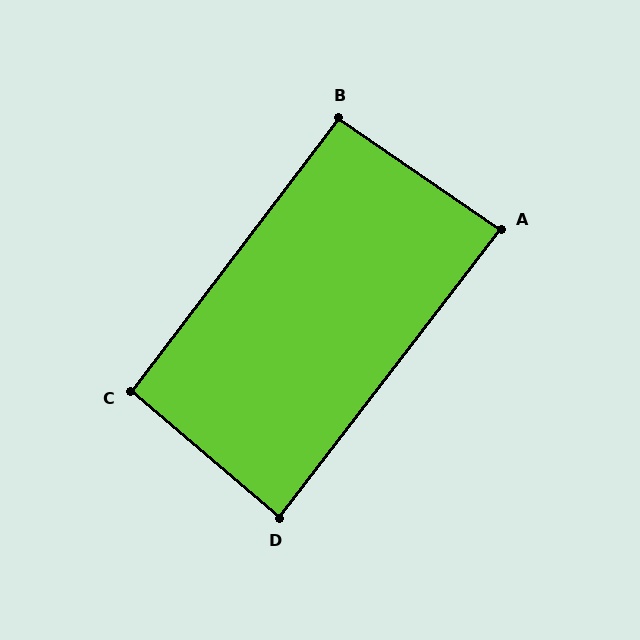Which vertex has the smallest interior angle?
A, at approximately 87 degrees.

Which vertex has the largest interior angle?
C, at approximately 93 degrees.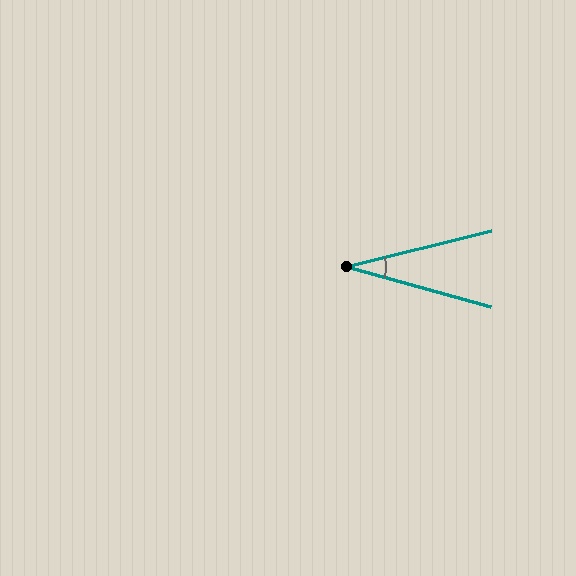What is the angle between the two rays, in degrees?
Approximately 29 degrees.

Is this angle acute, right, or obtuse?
It is acute.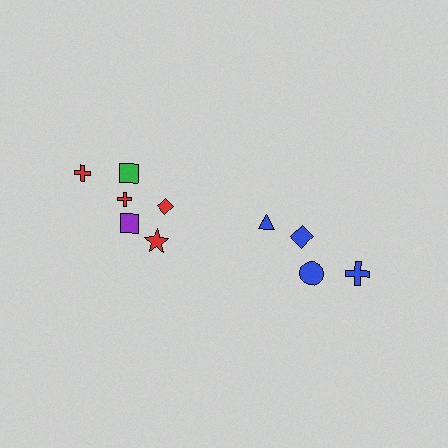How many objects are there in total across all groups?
There are 10 objects.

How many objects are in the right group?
There are 4 objects.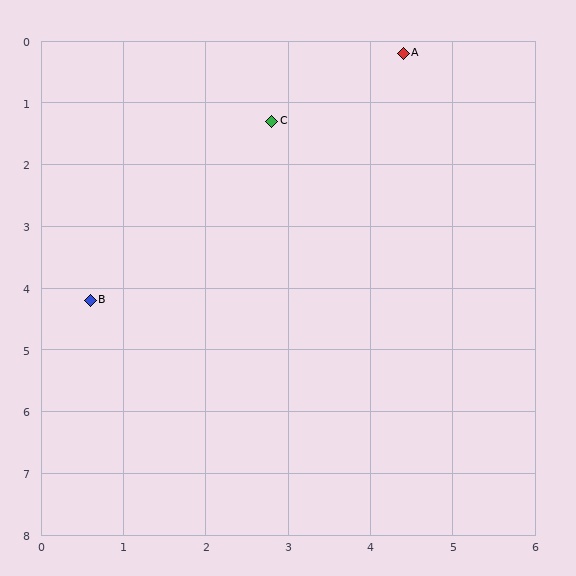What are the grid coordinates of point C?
Point C is at approximately (2.8, 1.3).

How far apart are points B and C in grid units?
Points B and C are about 3.6 grid units apart.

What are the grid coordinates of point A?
Point A is at approximately (4.4, 0.2).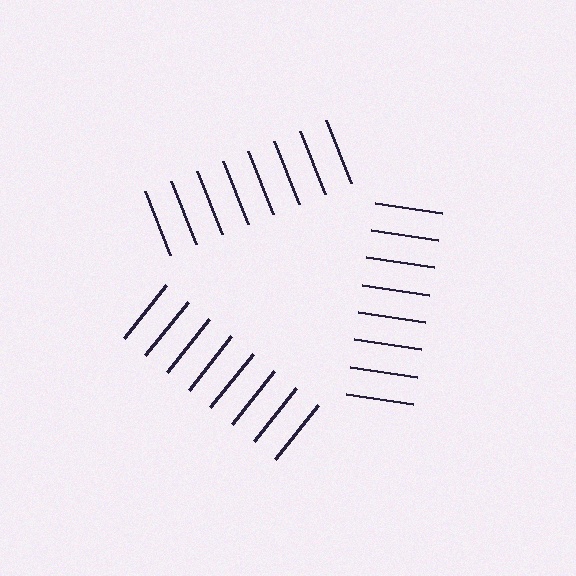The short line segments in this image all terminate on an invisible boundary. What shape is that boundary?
An illusory triangle — the line segments terminate on its edges but no continuous stroke is drawn.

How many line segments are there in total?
24 — 8 along each of the 3 edges.